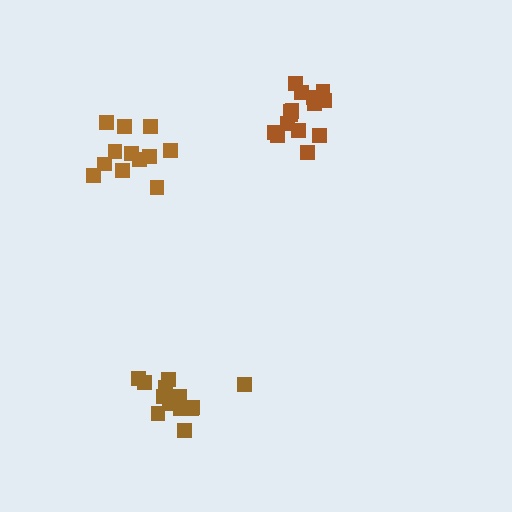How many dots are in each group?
Group 1: 16 dots, Group 2: 12 dots, Group 3: 14 dots (42 total).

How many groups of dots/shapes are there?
There are 3 groups.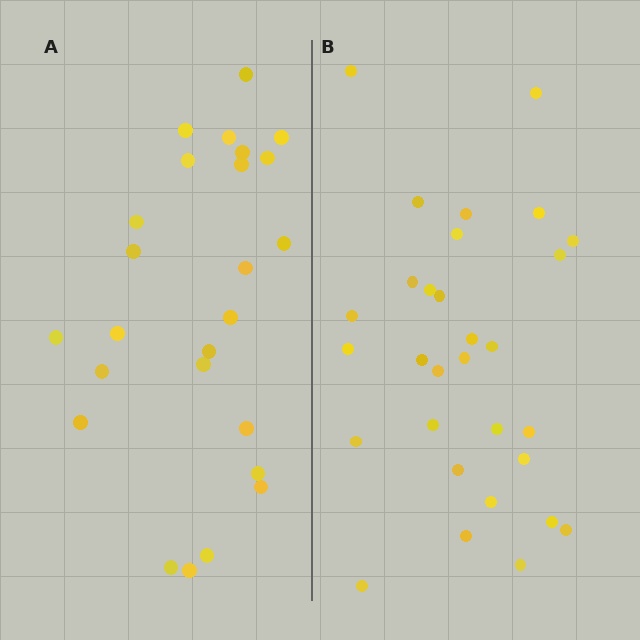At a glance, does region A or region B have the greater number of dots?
Region B (the right region) has more dots.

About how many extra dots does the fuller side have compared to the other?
Region B has about 5 more dots than region A.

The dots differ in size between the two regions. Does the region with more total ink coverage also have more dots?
No. Region A has more total ink coverage because its dots are larger, but region B actually contains more individual dots. Total area can be misleading — the number of items is what matters here.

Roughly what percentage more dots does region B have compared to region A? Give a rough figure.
About 20% more.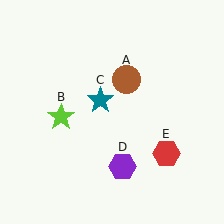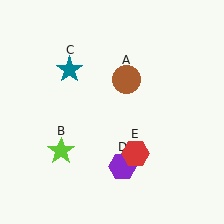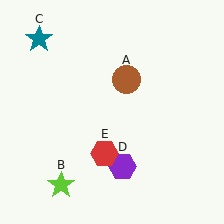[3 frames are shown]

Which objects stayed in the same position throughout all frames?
Brown circle (object A) and purple hexagon (object D) remained stationary.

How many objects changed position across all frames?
3 objects changed position: lime star (object B), teal star (object C), red hexagon (object E).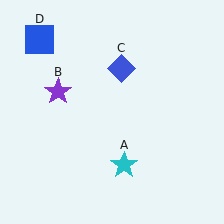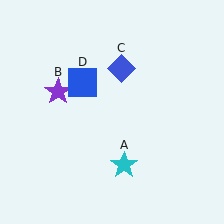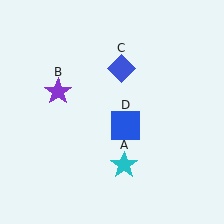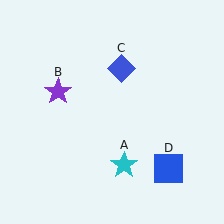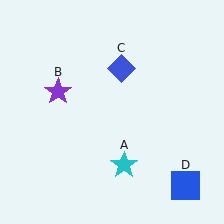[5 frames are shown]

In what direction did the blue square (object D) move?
The blue square (object D) moved down and to the right.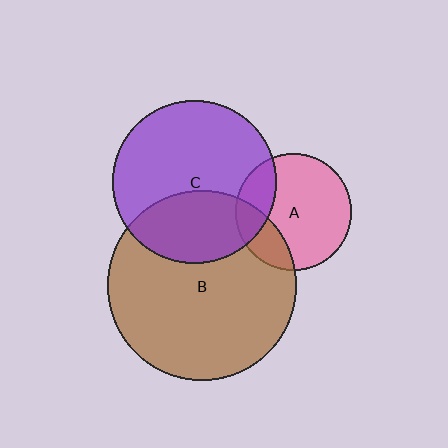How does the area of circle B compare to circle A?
Approximately 2.6 times.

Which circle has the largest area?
Circle B (brown).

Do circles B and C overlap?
Yes.